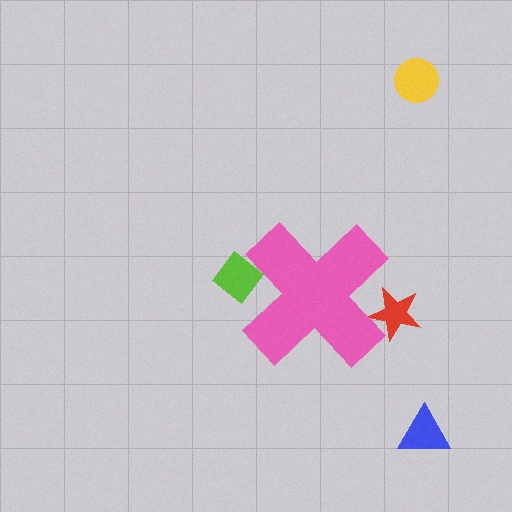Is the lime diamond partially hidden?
Yes, the lime diamond is partially hidden behind the pink cross.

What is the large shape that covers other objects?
A pink cross.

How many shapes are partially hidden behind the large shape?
2 shapes are partially hidden.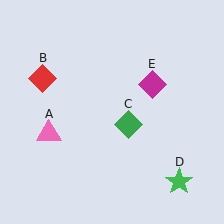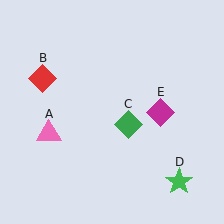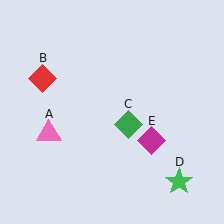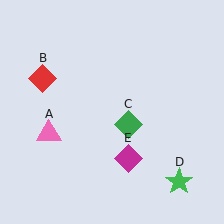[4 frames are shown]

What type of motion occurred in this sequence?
The magenta diamond (object E) rotated clockwise around the center of the scene.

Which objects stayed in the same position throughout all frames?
Pink triangle (object A) and red diamond (object B) and green diamond (object C) and green star (object D) remained stationary.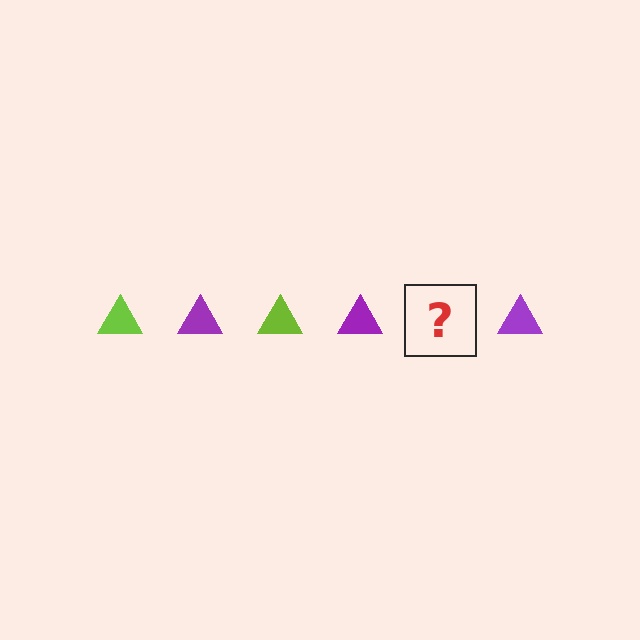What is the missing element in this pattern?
The missing element is a lime triangle.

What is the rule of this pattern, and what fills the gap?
The rule is that the pattern cycles through lime, purple triangles. The gap should be filled with a lime triangle.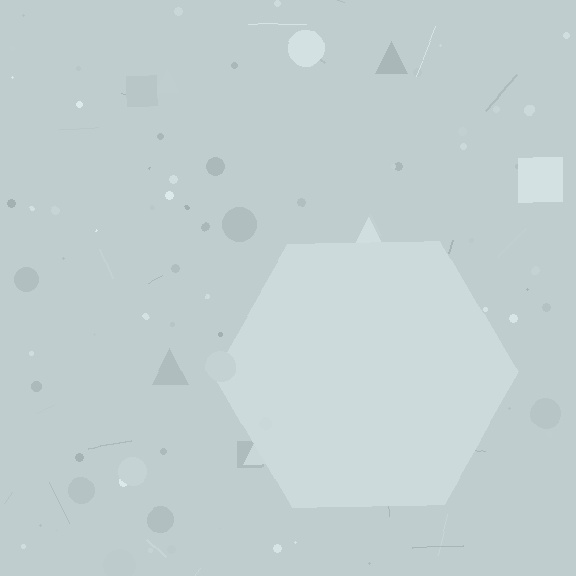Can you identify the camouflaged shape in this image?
The camouflaged shape is a hexagon.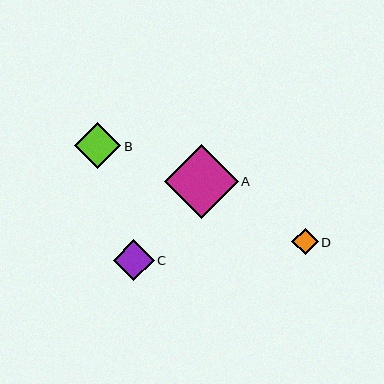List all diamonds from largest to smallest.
From largest to smallest: A, B, C, D.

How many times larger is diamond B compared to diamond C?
Diamond B is approximately 1.1 times the size of diamond C.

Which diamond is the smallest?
Diamond D is the smallest with a size of approximately 27 pixels.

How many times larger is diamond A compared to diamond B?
Diamond A is approximately 1.6 times the size of diamond B.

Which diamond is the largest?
Diamond A is the largest with a size of approximately 73 pixels.